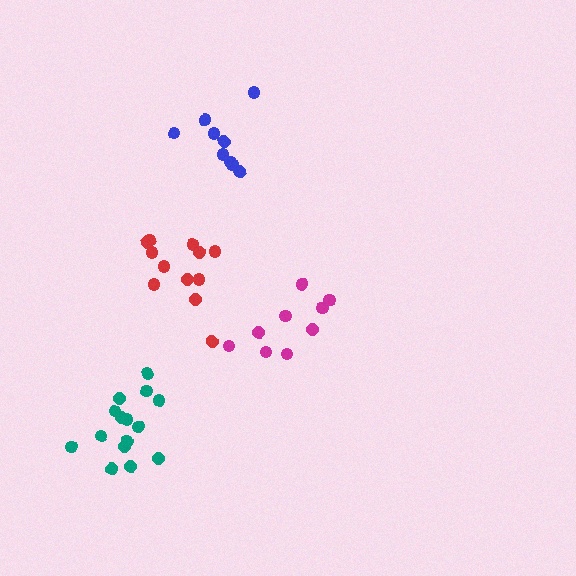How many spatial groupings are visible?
There are 4 spatial groupings.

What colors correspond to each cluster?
The clusters are colored: red, teal, magenta, blue.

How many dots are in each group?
Group 1: 12 dots, Group 2: 15 dots, Group 3: 9 dots, Group 4: 9 dots (45 total).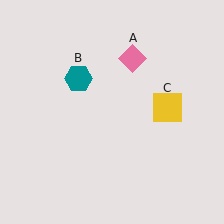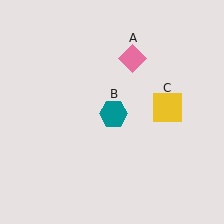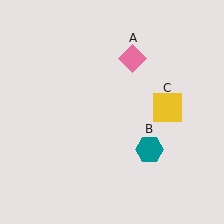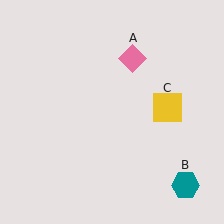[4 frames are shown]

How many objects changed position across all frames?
1 object changed position: teal hexagon (object B).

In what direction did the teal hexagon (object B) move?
The teal hexagon (object B) moved down and to the right.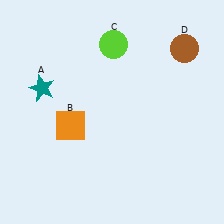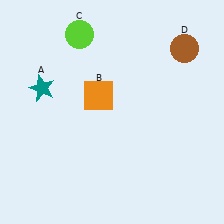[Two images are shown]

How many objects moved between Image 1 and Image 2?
2 objects moved between the two images.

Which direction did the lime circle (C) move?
The lime circle (C) moved left.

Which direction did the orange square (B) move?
The orange square (B) moved up.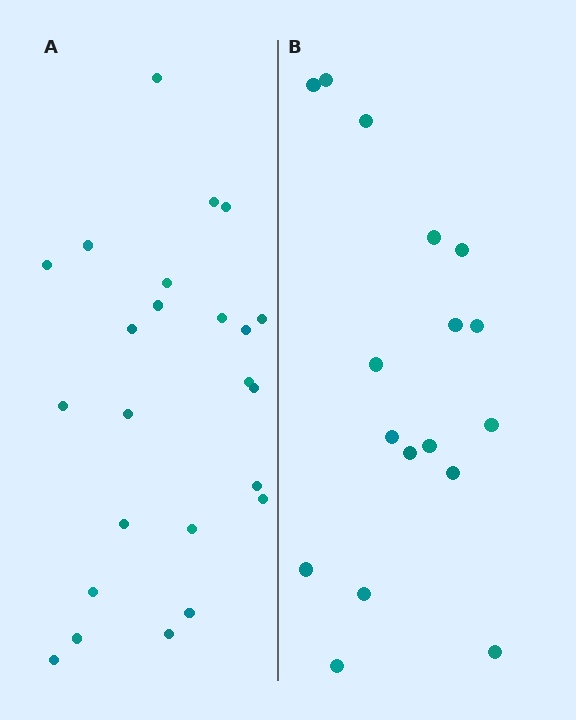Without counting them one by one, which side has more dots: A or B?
Region A (the left region) has more dots.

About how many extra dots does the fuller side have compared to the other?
Region A has roughly 8 or so more dots than region B.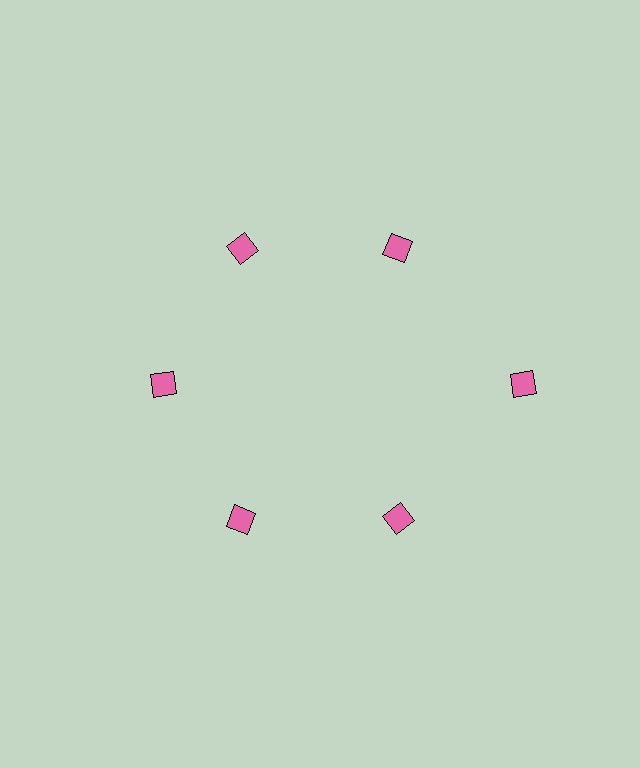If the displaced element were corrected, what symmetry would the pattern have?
It would have 6-fold rotational symmetry — the pattern would map onto itself every 60 degrees.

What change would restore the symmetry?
The symmetry would be restored by moving it inward, back onto the ring so that all 6 diamonds sit at equal angles and equal distance from the center.